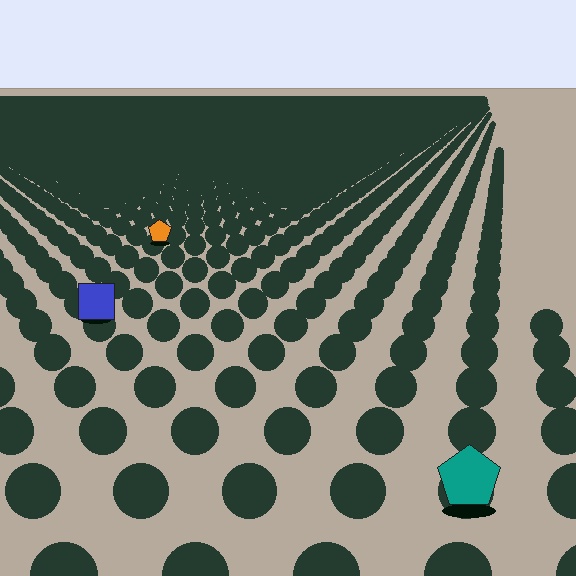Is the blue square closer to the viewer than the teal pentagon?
No. The teal pentagon is closer — you can tell from the texture gradient: the ground texture is coarser near it.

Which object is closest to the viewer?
The teal pentagon is closest. The texture marks near it are larger and more spread out.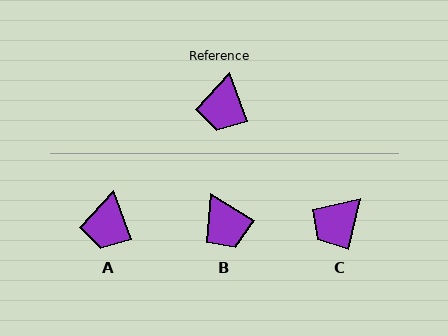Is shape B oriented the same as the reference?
No, it is off by about 38 degrees.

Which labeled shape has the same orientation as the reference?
A.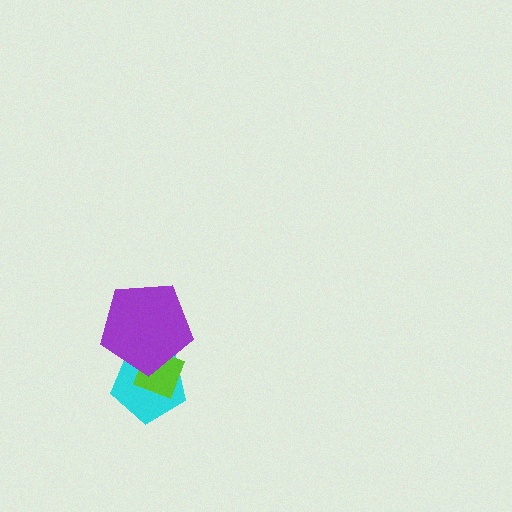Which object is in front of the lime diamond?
The purple pentagon is in front of the lime diamond.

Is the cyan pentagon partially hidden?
Yes, it is partially covered by another shape.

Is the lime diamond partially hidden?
Yes, it is partially covered by another shape.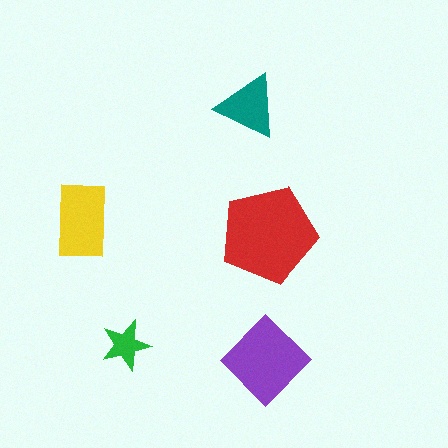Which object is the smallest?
The green star.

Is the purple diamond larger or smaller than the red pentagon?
Smaller.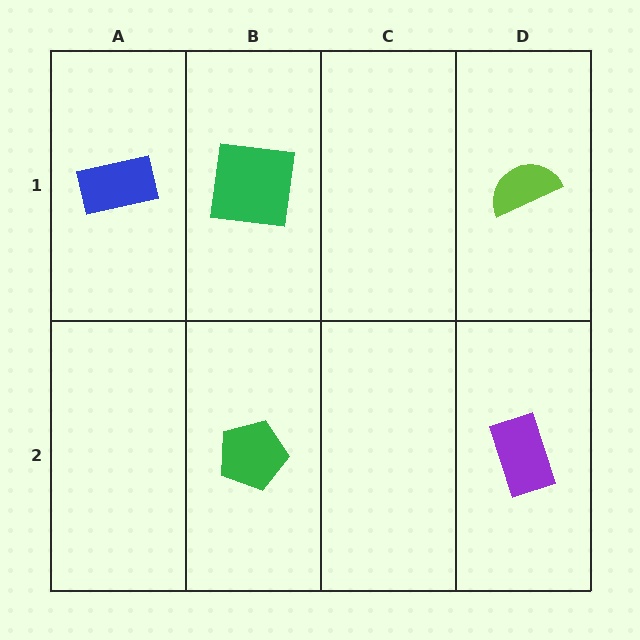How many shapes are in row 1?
3 shapes.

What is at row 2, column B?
A green pentagon.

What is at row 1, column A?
A blue rectangle.